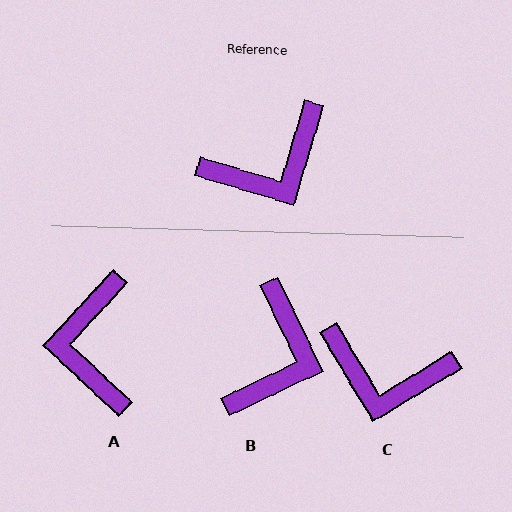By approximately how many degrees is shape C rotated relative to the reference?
Approximately 42 degrees clockwise.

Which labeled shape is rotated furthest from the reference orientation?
A, about 116 degrees away.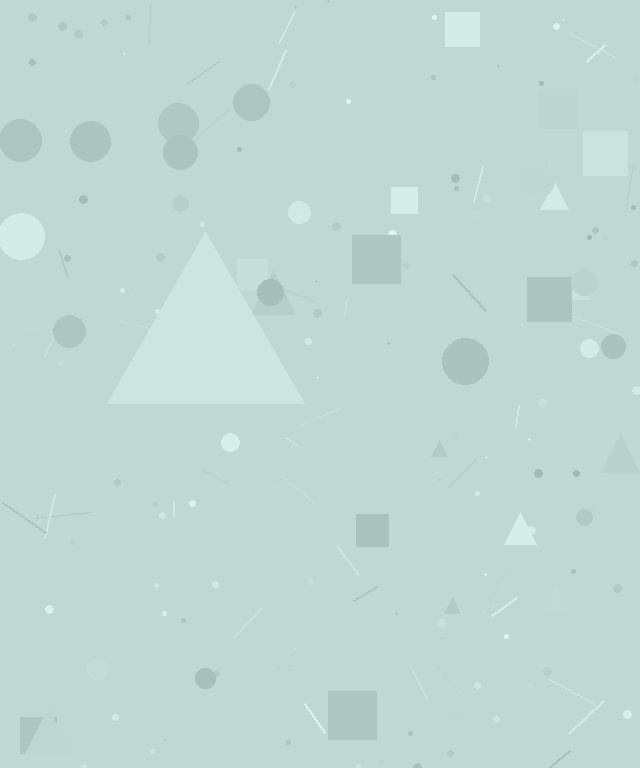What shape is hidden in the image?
A triangle is hidden in the image.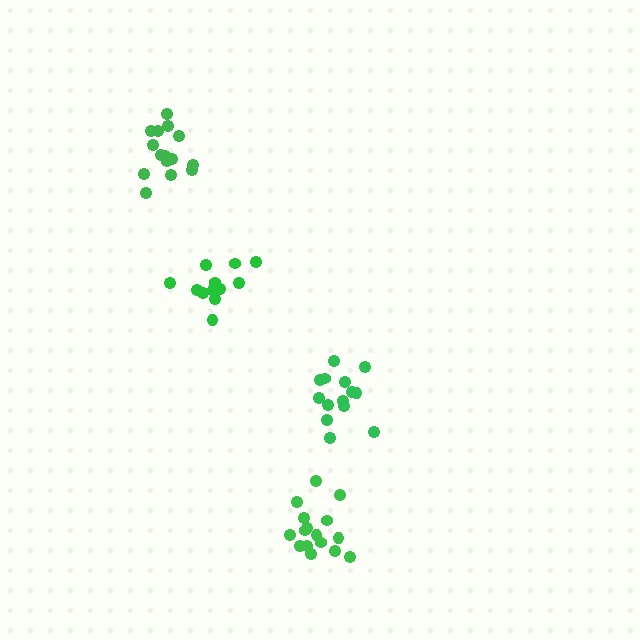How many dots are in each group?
Group 1: 16 dots, Group 2: 12 dots, Group 3: 15 dots, Group 4: 14 dots (57 total).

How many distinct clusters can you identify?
There are 4 distinct clusters.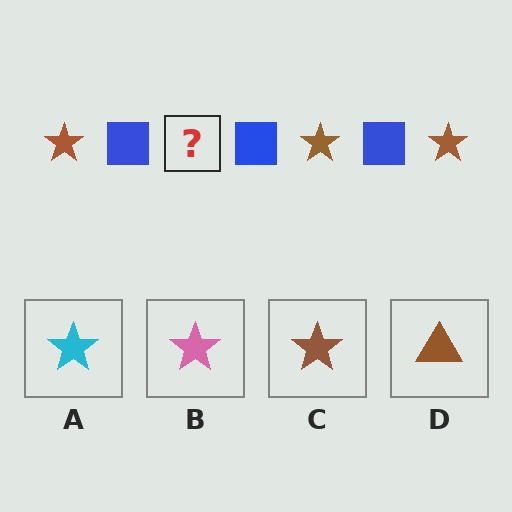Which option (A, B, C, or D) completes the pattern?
C.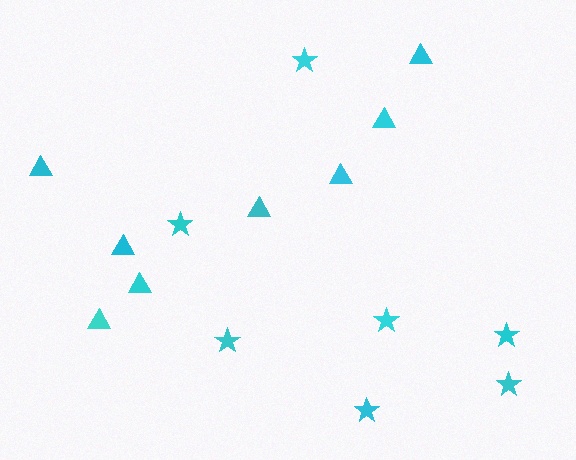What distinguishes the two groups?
There are 2 groups: one group of triangles (8) and one group of stars (7).